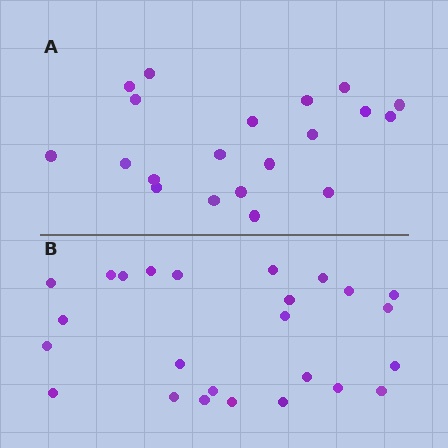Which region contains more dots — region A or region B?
Region B (the bottom region) has more dots.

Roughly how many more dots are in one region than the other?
Region B has about 5 more dots than region A.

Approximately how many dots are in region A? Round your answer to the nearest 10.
About 20 dots.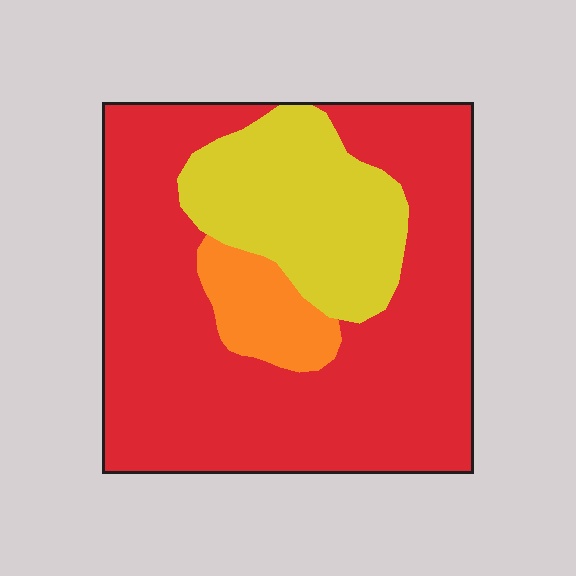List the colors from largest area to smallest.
From largest to smallest: red, yellow, orange.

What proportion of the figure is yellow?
Yellow covers 23% of the figure.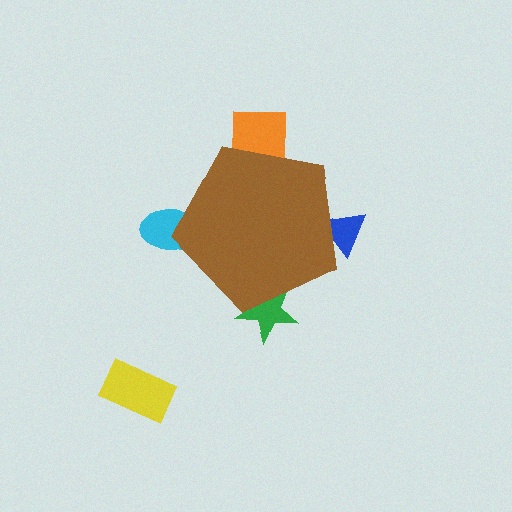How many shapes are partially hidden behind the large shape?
4 shapes are partially hidden.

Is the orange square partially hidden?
Yes, the orange square is partially hidden behind the brown pentagon.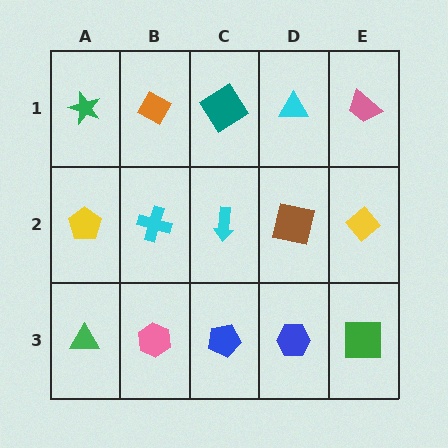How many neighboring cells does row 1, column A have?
2.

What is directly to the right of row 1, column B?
A teal diamond.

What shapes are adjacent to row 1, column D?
A brown square (row 2, column D), a teal diamond (row 1, column C), a pink trapezoid (row 1, column E).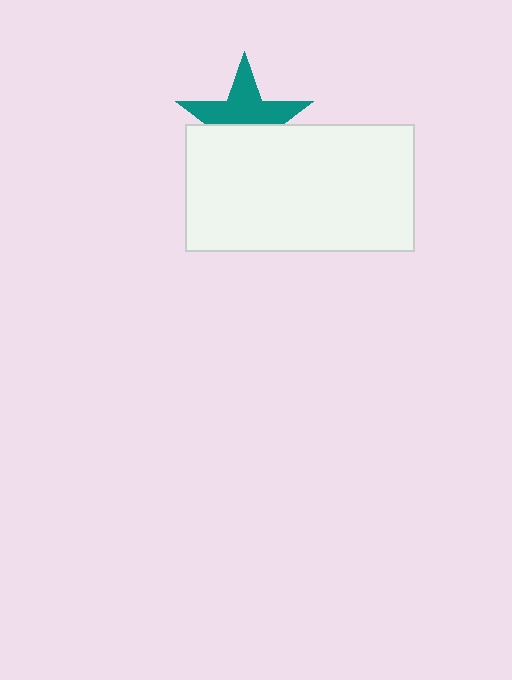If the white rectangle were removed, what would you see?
You would see the complete teal star.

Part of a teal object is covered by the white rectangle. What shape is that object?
It is a star.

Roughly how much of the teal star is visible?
About half of it is visible (roughly 53%).